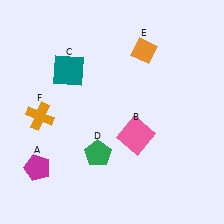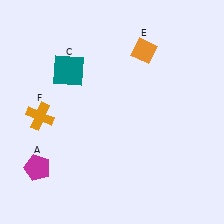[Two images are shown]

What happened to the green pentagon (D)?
The green pentagon (D) was removed in Image 2. It was in the bottom-left area of Image 1.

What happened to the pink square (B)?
The pink square (B) was removed in Image 2. It was in the bottom-right area of Image 1.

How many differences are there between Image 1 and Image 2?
There are 2 differences between the two images.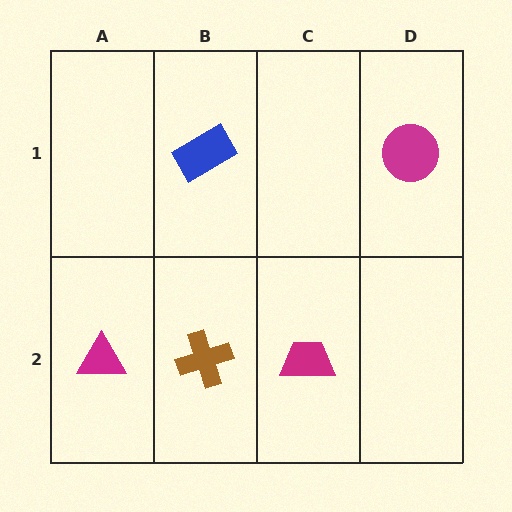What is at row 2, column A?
A magenta triangle.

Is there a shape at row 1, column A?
No, that cell is empty.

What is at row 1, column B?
A blue rectangle.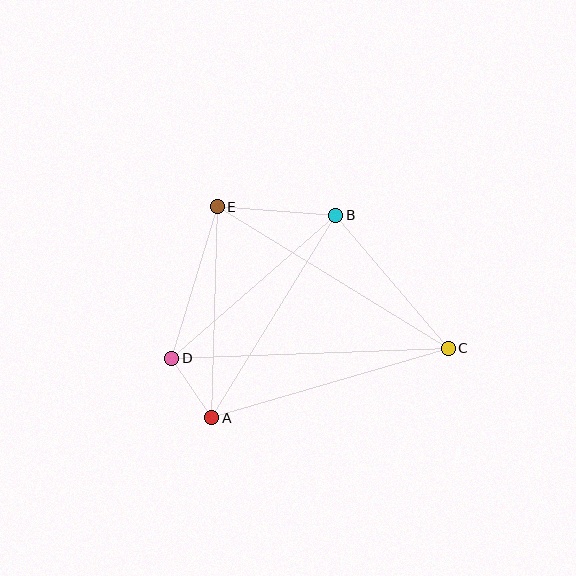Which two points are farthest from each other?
Points C and D are farthest from each other.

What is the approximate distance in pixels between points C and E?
The distance between C and E is approximately 271 pixels.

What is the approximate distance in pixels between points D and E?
The distance between D and E is approximately 158 pixels.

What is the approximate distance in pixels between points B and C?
The distance between B and C is approximately 174 pixels.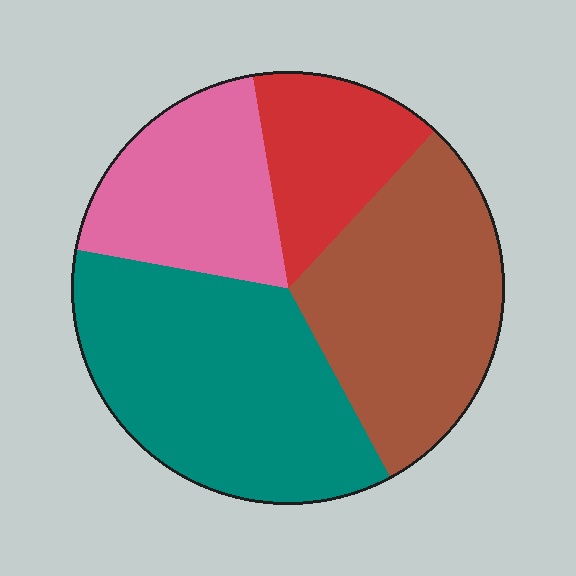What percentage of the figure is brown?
Brown covers about 30% of the figure.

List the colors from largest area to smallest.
From largest to smallest: teal, brown, pink, red.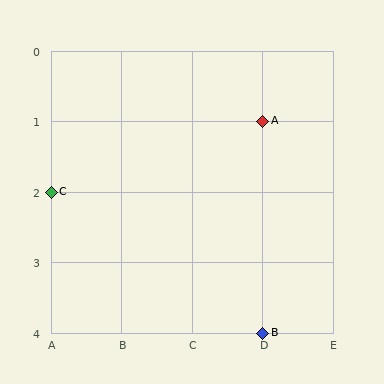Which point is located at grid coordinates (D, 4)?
Point B is at (D, 4).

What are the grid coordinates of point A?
Point A is at grid coordinates (D, 1).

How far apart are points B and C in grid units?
Points B and C are 3 columns and 2 rows apart (about 3.6 grid units diagonally).